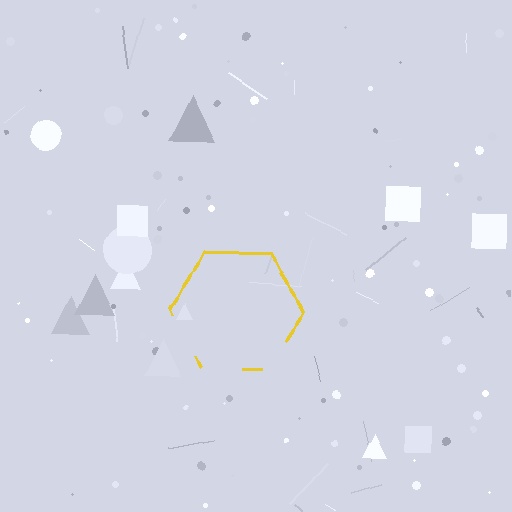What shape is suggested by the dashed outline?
The dashed outline suggests a hexagon.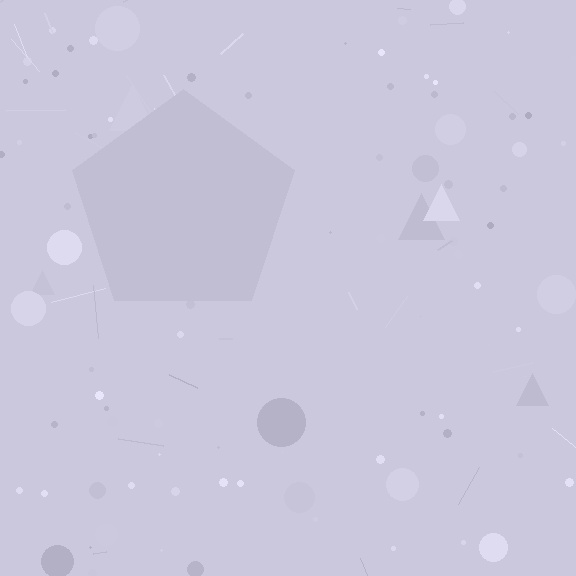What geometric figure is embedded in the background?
A pentagon is embedded in the background.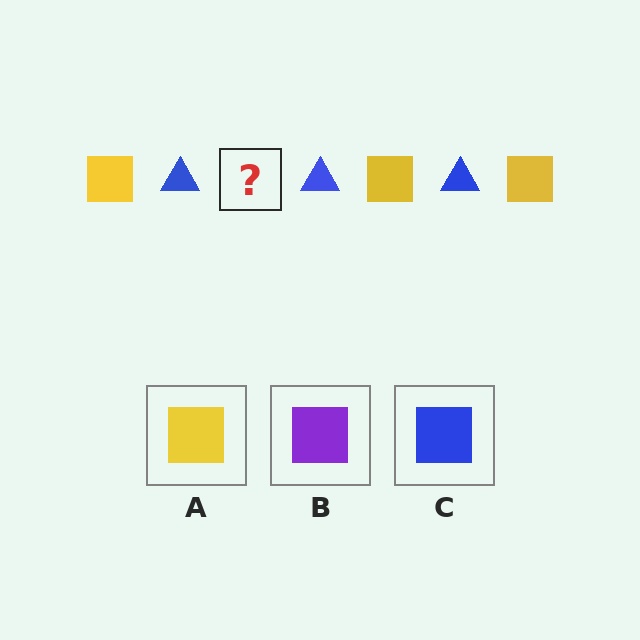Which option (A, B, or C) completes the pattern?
A.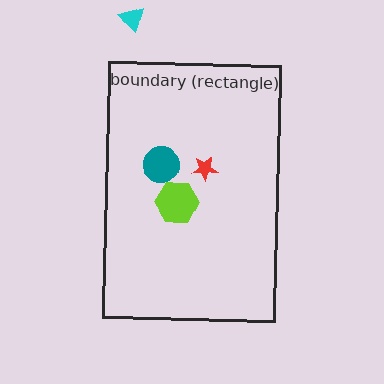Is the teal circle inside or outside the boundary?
Inside.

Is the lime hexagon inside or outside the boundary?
Inside.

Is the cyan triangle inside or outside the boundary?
Outside.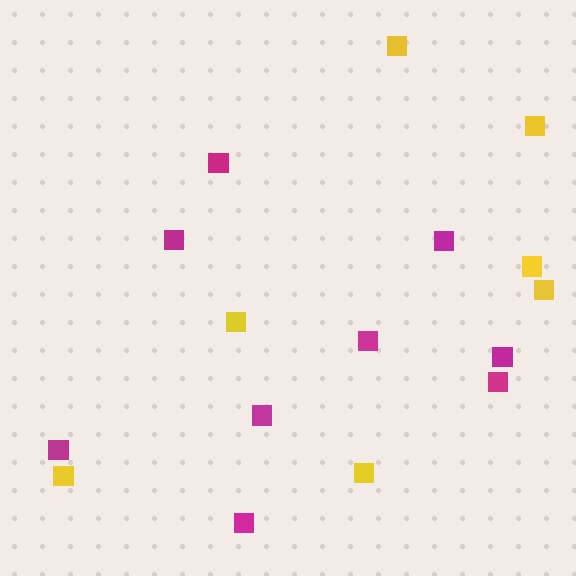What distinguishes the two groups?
There are 2 groups: one group of yellow squares (7) and one group of magenta squares (9).